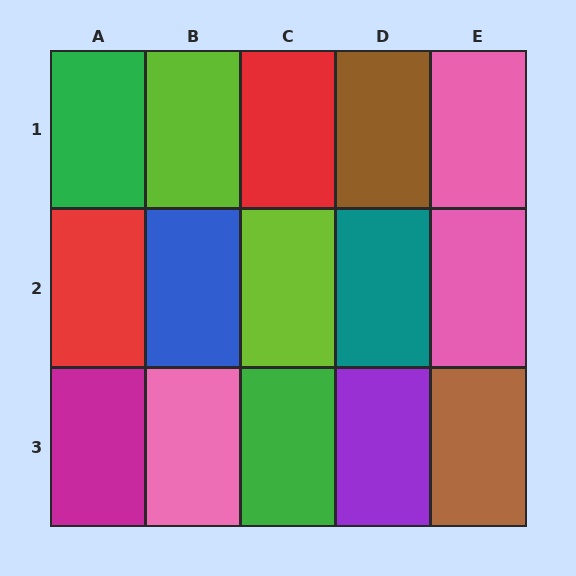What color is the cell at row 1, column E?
Pink.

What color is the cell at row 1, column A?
Green.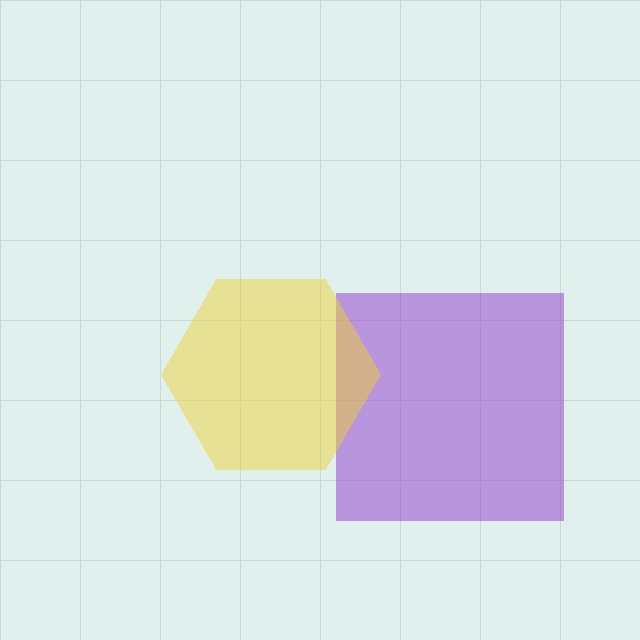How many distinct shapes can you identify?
There are 2 distinct shapes: a purple square, a yellow hexagon.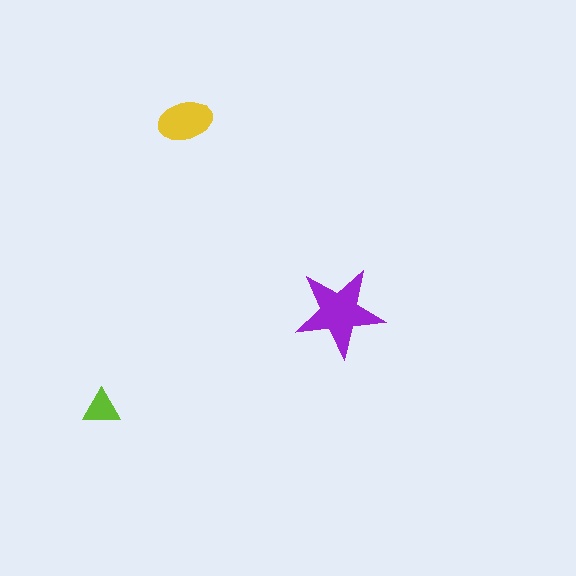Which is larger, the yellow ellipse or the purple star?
The purple star.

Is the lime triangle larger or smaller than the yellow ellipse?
Smaller.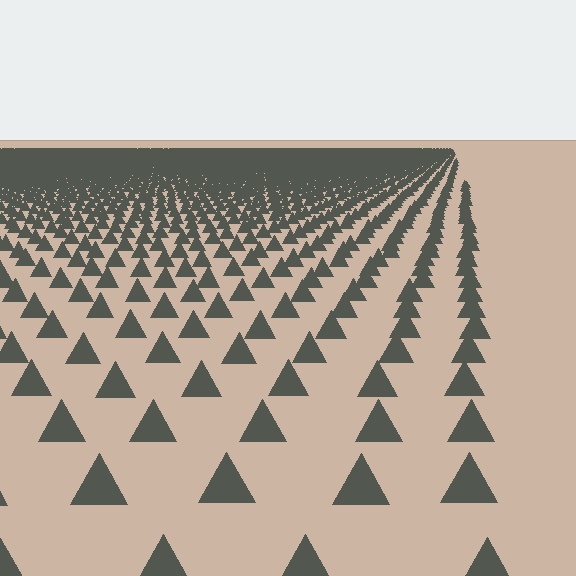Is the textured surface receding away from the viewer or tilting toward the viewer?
The surface is receding away from the viewer. Texture elements get smaller and denser toward the top.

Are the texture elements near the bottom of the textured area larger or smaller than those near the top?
Larger. Near the bottom, elements are closer to the viewer and appear at a bigger on-screen size.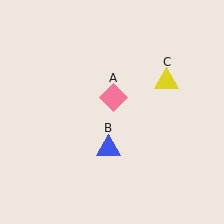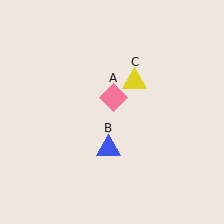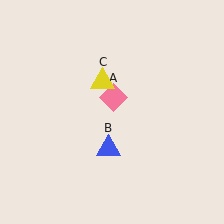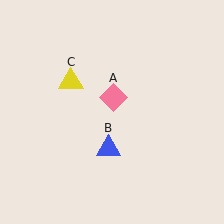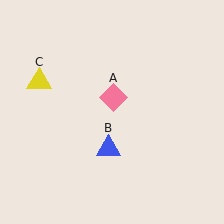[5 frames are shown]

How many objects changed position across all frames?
1 object changed position: yellow triangle (object C).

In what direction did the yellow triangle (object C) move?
The yellow triangle (object C) moved left.